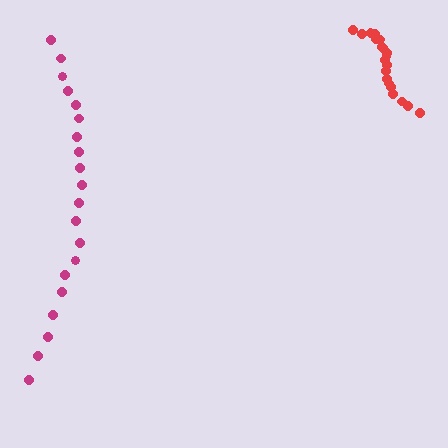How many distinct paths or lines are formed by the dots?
There are 2 distinct paths.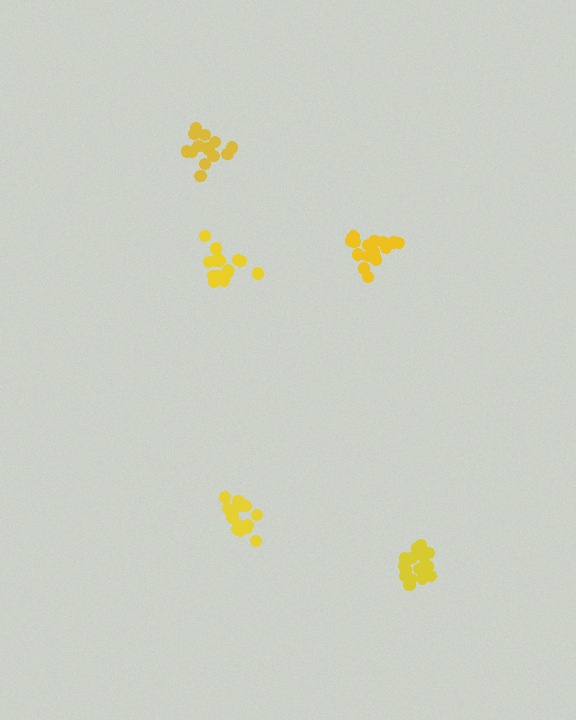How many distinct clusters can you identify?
There are 5 distinct clusters.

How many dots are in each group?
Group 1: 18 dots, Group 2: 14 dots, Group 3: 18 dots, Group 4: 14 dots, Group 5: 14 dots (78 total).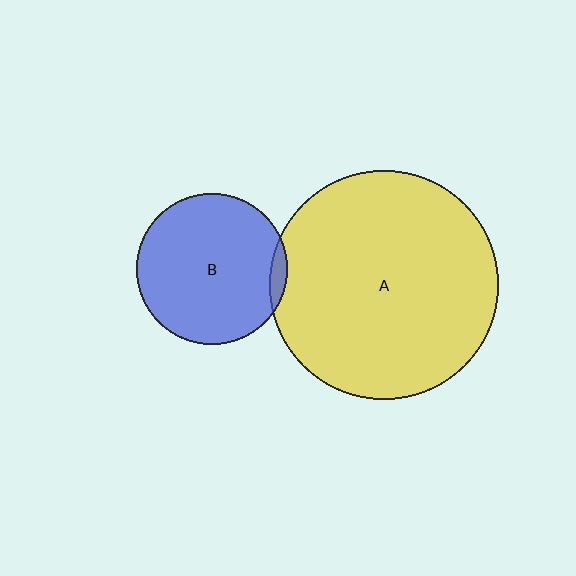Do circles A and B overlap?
Yes.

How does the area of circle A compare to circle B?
Approximately 2.3 times.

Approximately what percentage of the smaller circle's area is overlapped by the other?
Approximately 5%.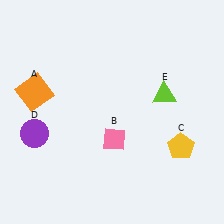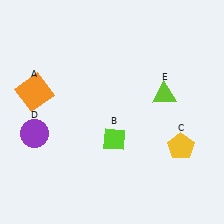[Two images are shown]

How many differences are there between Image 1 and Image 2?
There is 1 difference between the two images.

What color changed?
The diamond (B) changed from pink in Image 1 to lime in Image 2.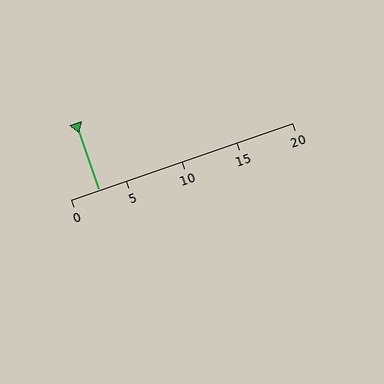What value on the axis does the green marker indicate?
The marker indicates approximately 2.5.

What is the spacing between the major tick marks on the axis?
The major ticks are spaced 5 apart.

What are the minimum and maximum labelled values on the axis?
The axis runs from 0 to 20.